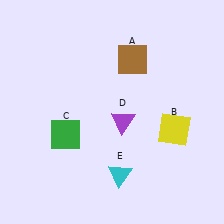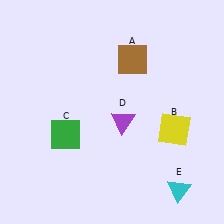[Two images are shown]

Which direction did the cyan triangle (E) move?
The cyan triangle (E) moved right.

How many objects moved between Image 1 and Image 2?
1 object moved between the two images.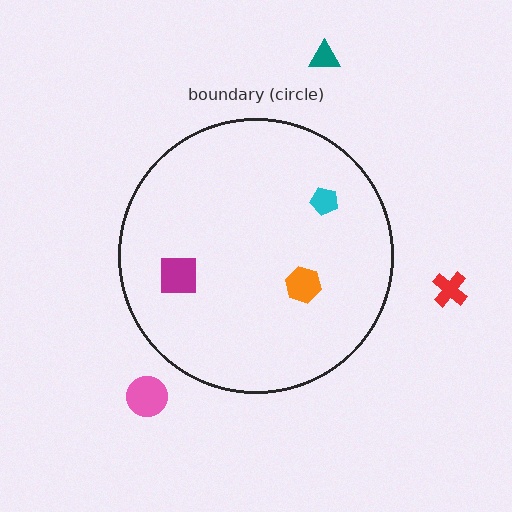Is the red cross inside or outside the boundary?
Outside.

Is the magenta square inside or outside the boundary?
Inside.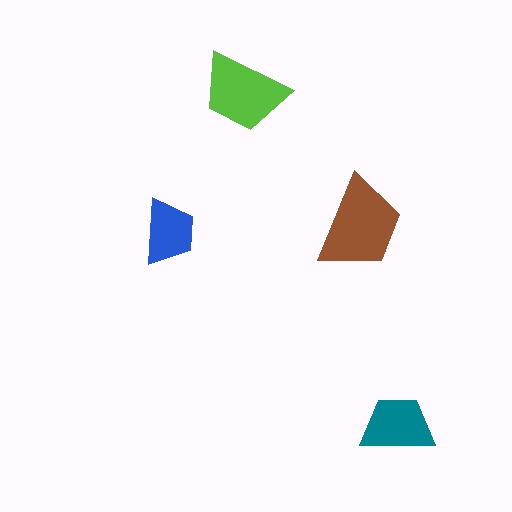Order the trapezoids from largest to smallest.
the brown one, the lime one, the teal one, the blue one.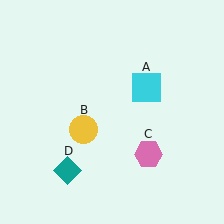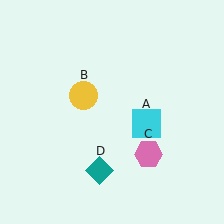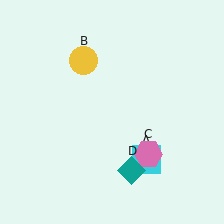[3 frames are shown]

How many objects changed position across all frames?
3 objects changed position: cyan square (object A), yellow circle (object B), teal diamond (object D).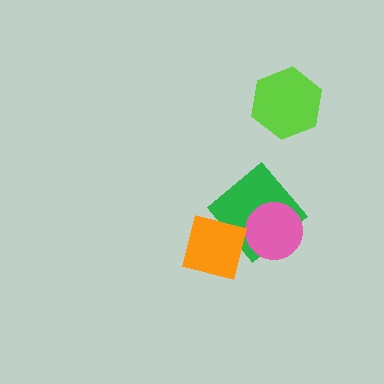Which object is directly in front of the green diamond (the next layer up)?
The pink circle is directly in front of the green diamond.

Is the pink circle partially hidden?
No, no other shape covers it.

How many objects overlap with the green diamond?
2 objects overlap with the green diamond.